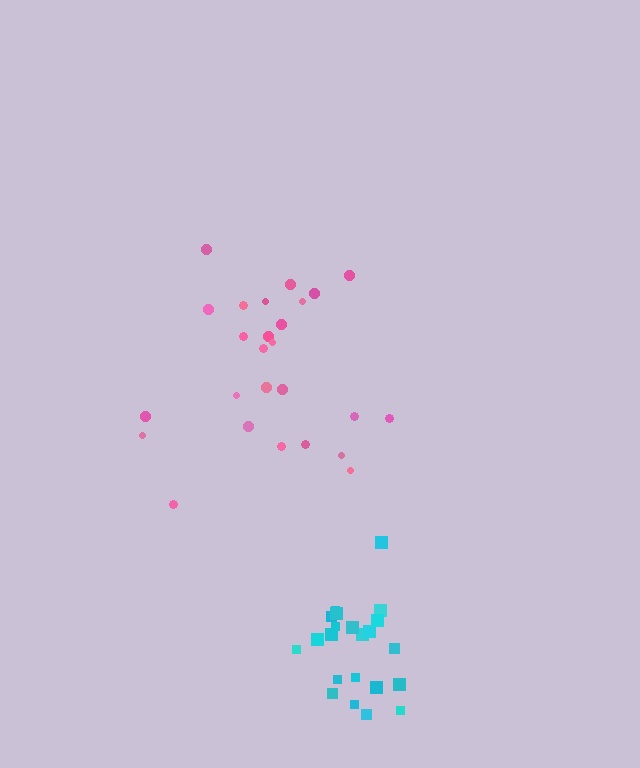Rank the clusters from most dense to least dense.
cyan, pink.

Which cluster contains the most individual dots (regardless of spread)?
Pink (26).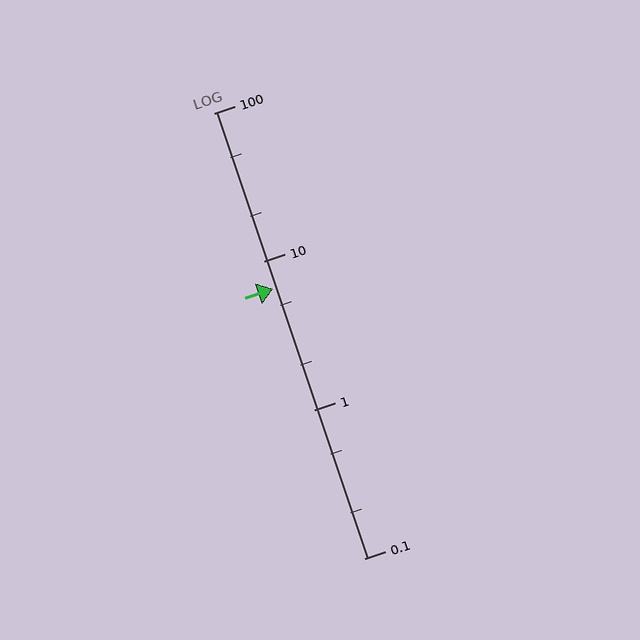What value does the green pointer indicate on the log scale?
The pointer indicates approximately 6.5.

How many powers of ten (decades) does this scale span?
The scale spans 3 decades, from 0.1 to 100.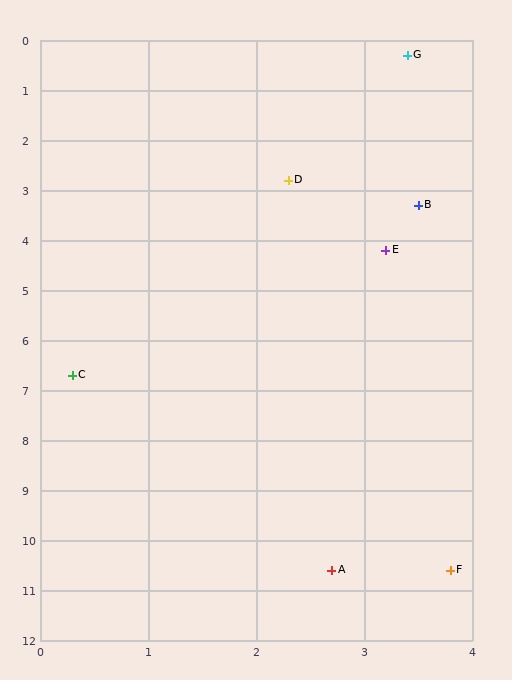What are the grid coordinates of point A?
Point A is at approximately (2.7, 10.6).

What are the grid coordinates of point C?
Point C is at approximately (0.3, 6.7).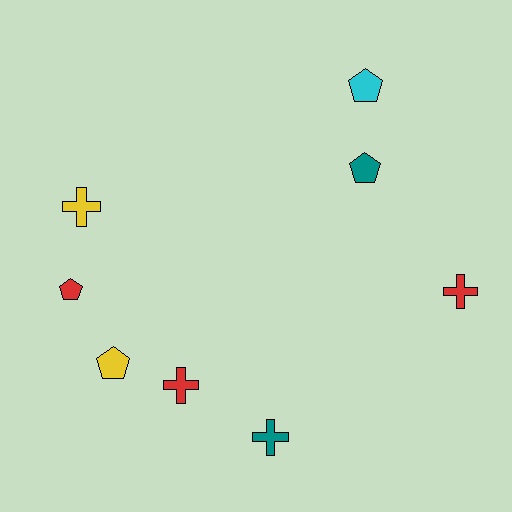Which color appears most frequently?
Red, with 3 objects.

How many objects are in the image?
There are 8 objects.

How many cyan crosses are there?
There are no cyan crosses.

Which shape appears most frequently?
Pentagon, with 4 objects.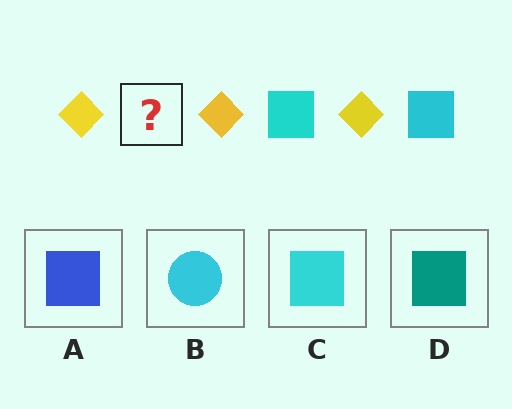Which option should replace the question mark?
Option C.